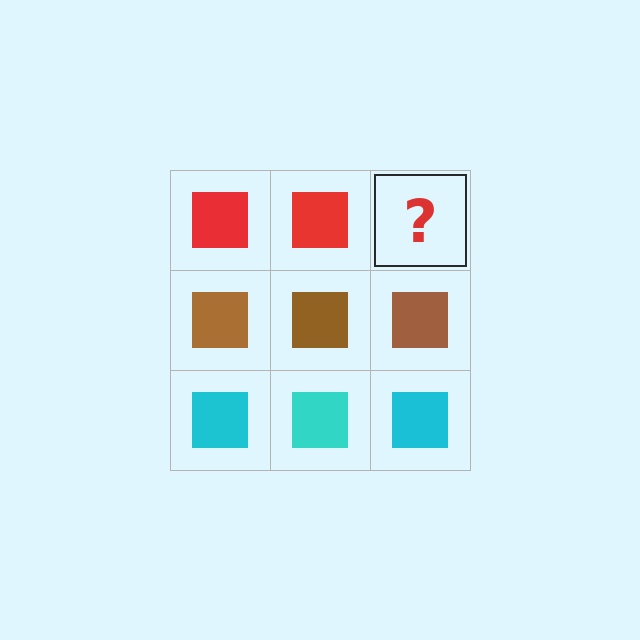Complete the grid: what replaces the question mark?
The question mark should be replaced with a red square.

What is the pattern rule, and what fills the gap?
The rule is that each row has a consistent color. The gap should be filled with a red square.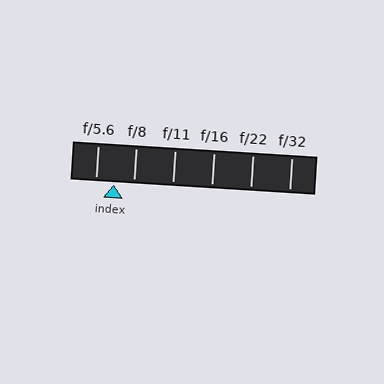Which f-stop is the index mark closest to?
The index mark is closest to f/5.6.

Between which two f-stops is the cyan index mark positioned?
The index mark is between f/5.6 and f/8.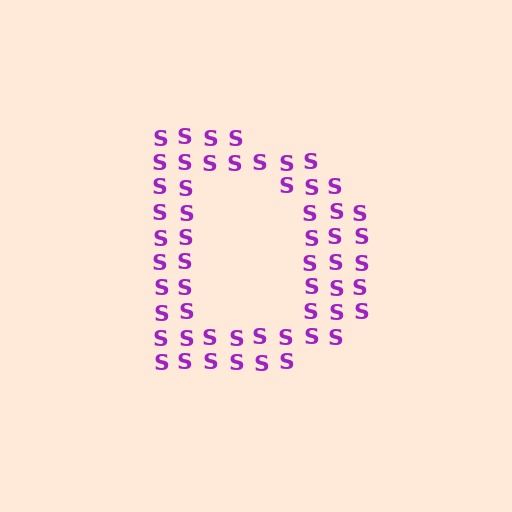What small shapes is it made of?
It is made of small letter S's.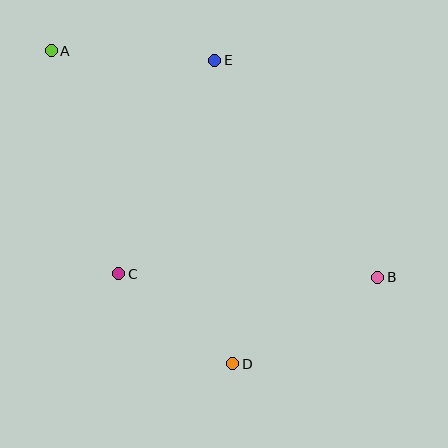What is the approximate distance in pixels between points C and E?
The distance between C and E is approximately 234 pixels.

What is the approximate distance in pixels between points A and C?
The distance between A and C is approximately 233 pixels.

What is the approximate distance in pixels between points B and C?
The distance between B and C is approximately 259 pixels.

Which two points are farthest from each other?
Points A and B are farthest from each other.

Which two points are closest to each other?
Points C and D are closest to each other.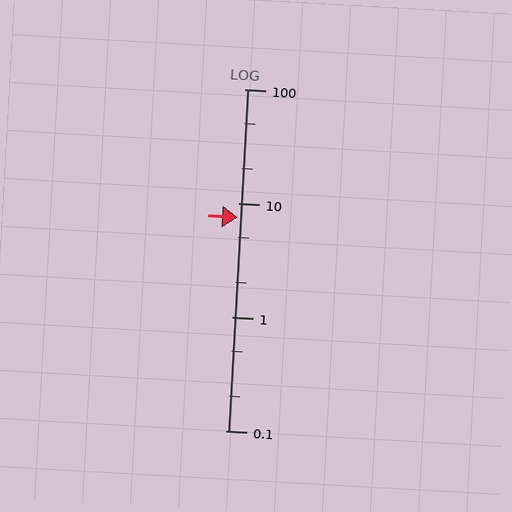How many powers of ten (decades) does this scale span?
The scale spans 3 decades, from 0.1 to 100.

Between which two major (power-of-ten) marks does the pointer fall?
The pointer is between 1 and 10.